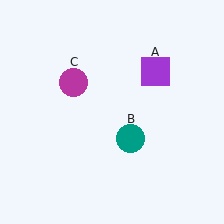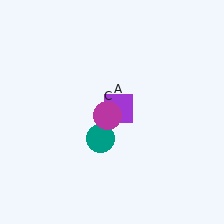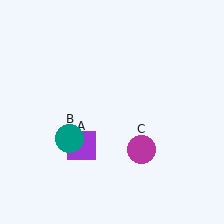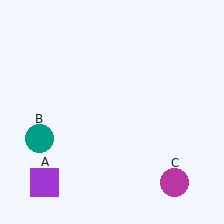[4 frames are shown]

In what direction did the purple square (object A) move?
The purple square (object A) moved down and to the left.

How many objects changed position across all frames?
3 objects changed position: purple square (object A), teal circle (object B), magenta circle (object C).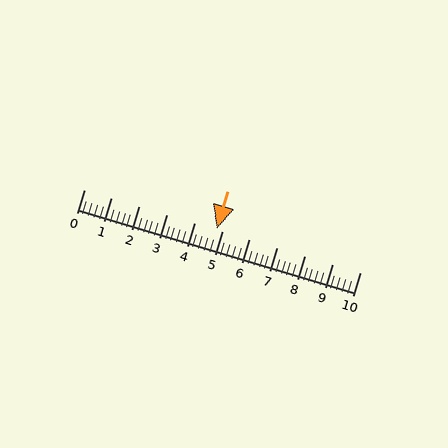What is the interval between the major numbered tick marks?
The major tick marks are spaced 1 units apart.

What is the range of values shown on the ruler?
The ruler shows values from 0 to 10.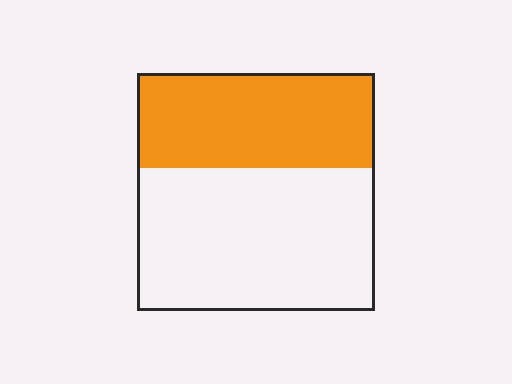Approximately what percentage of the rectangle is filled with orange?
Approximately 40%.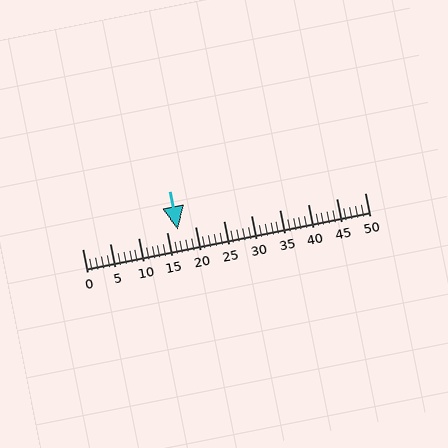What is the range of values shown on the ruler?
The ruler shows values from 0 to 50.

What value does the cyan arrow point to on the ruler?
The cyan arrow points to approximately 17.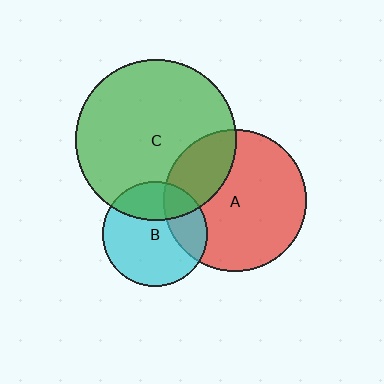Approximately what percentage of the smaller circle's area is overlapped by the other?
Approximately 30%.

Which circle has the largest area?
Circle C (green).